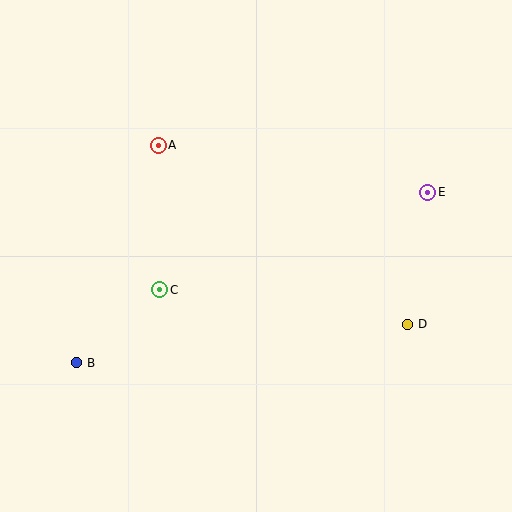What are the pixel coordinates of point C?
Point C is at (160, 290).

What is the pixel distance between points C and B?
The distance between C and B is 111 pixels.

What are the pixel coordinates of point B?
Point B is at (77, 363).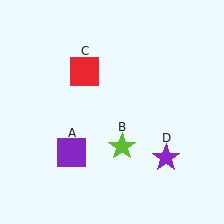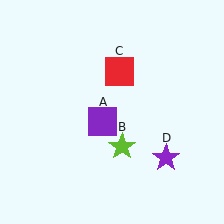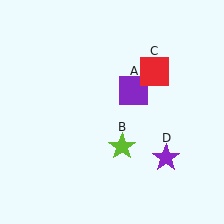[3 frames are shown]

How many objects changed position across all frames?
2 objects changed position: purple square (object A), red square (object C).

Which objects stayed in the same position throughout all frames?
Lime star (object B) and purple star (object D) remained stationary.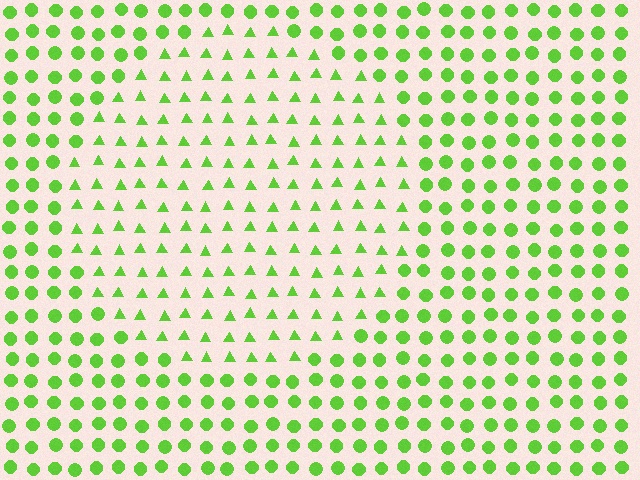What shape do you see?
I see a circle.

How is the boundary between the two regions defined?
The boundary is defined by a change in element shape: triangles inside vs. circles outside. All elements share the same color and spacing.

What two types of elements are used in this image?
The image uses triangles inside the circle region and circles outside it.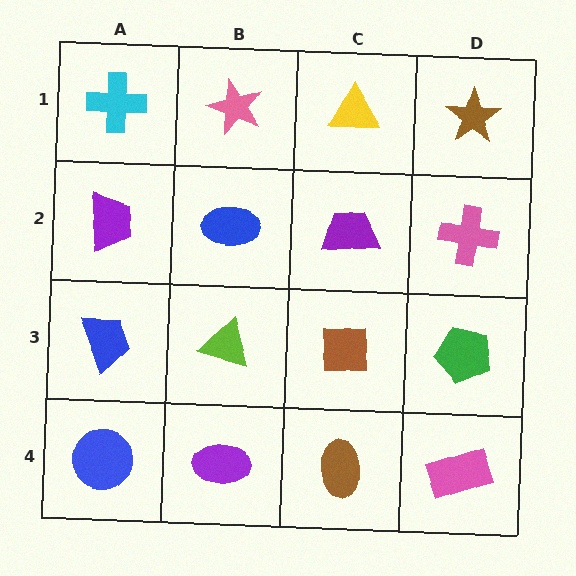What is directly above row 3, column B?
A blue ellipse.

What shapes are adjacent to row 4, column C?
A brown square (row 3, column C), a purple ellipse (row 4, column B), a pink rectangle (row 4, column D).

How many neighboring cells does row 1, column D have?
2.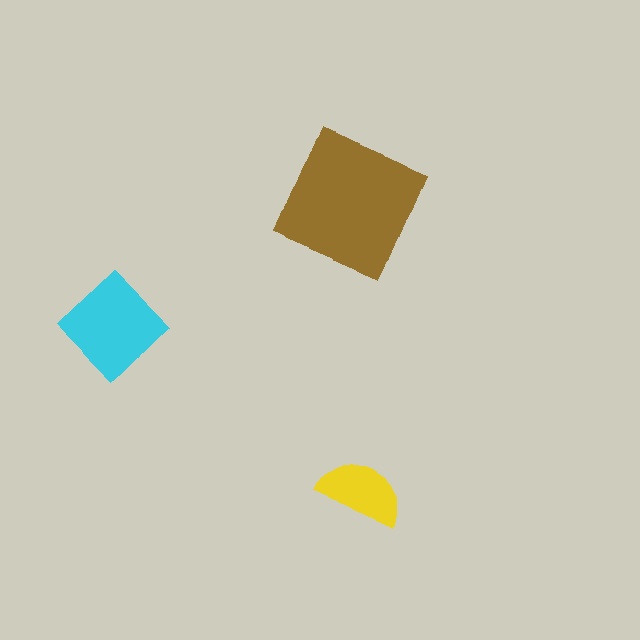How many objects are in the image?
There are 3 objects in the image.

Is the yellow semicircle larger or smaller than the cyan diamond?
Smaller.